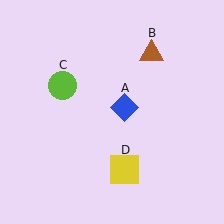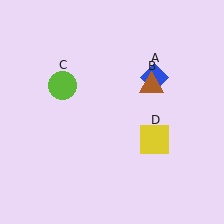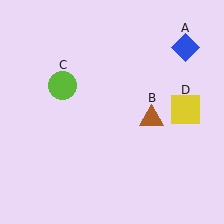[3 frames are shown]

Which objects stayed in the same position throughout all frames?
Lime circle (object C) remained stationary.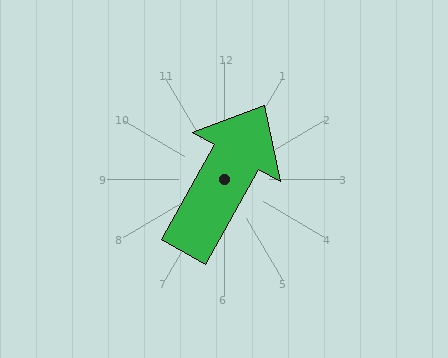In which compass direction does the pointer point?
Northeast.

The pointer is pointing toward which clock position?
Roughly 1 o'clock.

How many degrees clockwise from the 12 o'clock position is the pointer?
Approximately 29 degrees.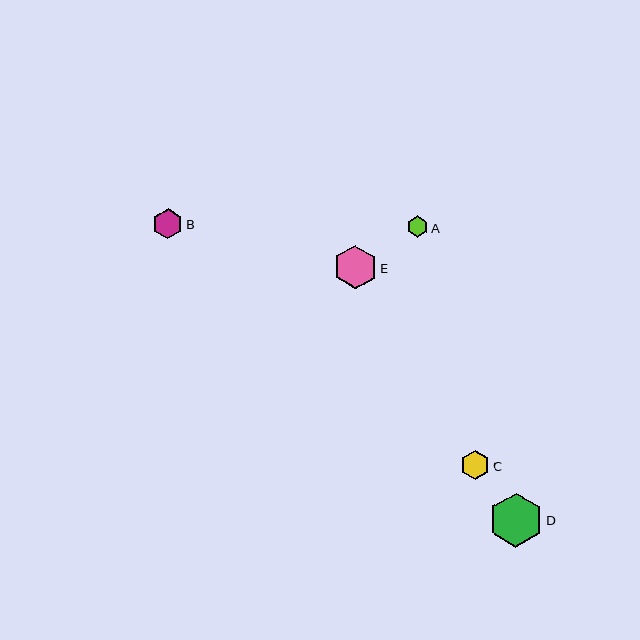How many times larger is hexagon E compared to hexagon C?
Hexagon E is approximately 1.5 times the size of hexagon C.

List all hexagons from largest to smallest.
From largest to smallest: D, E, B, C, A.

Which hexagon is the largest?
Hexagon D is the largest with a size of approximately 54 pixels.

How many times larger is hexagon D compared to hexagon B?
Hexagon D is approximately 1.8 times the size of hexagon B.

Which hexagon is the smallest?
Hexagon A is the smallest with a size of approximately 22 pixels.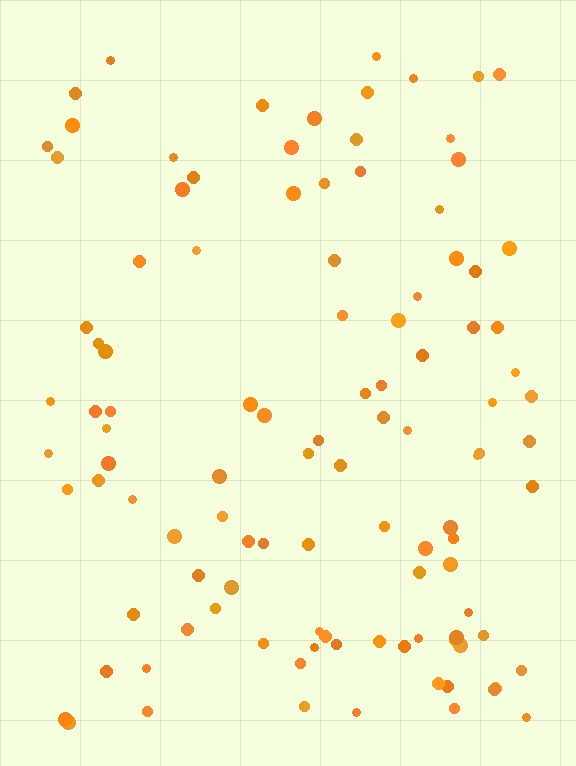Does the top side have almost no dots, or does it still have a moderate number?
Still a moderate number, just noticeably fewer than the bottom.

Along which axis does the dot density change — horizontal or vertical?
Vertical.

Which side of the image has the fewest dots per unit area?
The top.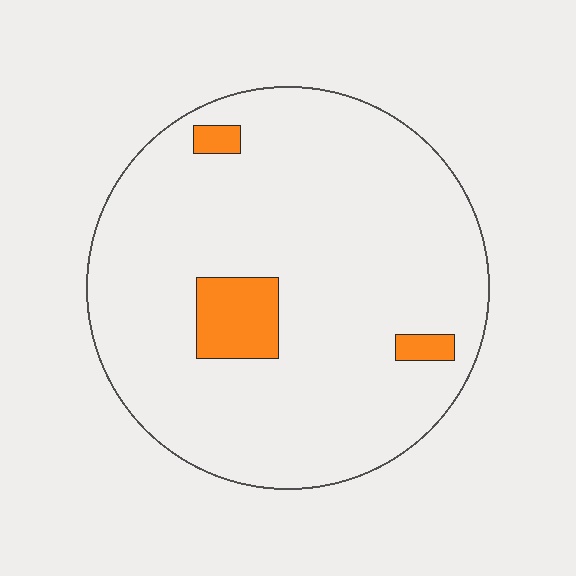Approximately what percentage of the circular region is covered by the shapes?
Approximately 10%.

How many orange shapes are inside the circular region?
3.